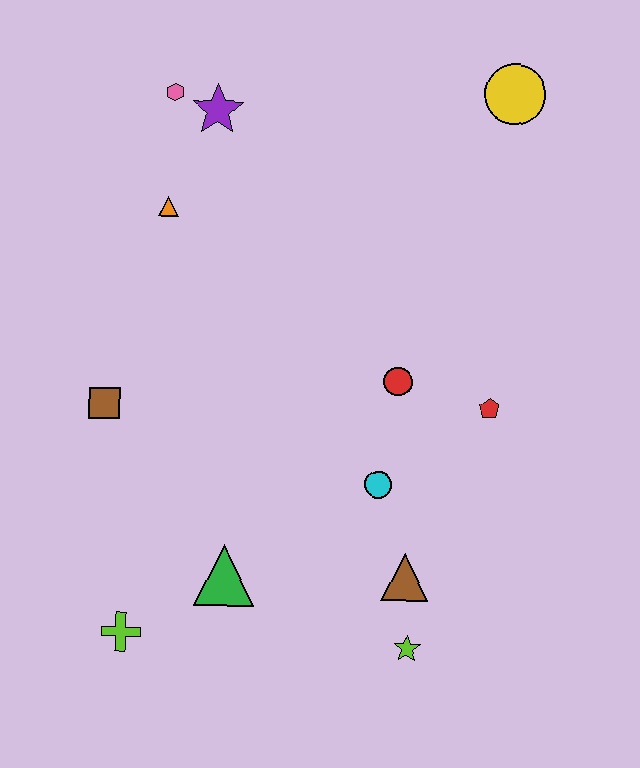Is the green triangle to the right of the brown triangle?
No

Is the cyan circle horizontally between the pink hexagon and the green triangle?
No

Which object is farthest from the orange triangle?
The lime star is farthest from the orange triangle.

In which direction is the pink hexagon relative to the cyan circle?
The pink hexagon is above the cyan circle.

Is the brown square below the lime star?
No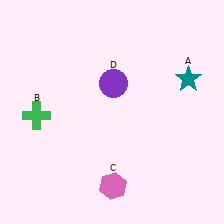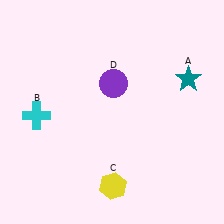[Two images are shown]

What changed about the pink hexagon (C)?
In Image 1, C is pink. In Image 2, it changed to yellow.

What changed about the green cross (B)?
In Image 1, B is green. In Image 2, it changed to cyan.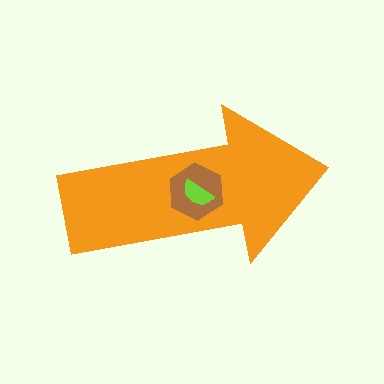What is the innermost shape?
The lime semicircle.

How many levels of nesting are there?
3.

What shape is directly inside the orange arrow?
The brown hexagon.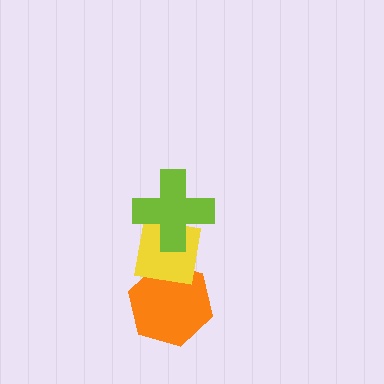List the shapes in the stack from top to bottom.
From top to bottom: the lime cross, the yellow square, the orange hexagon.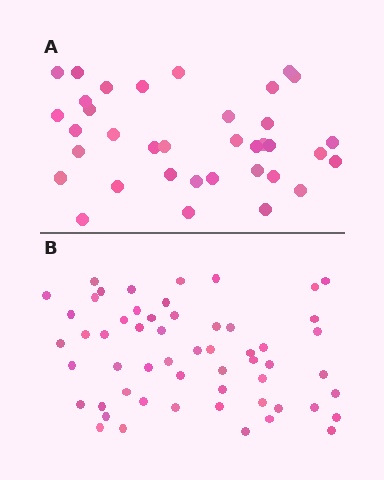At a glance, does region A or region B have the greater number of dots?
Region B (the bottom region) has more dots.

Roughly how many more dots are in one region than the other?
Region B has approximately 20 more dots than region A.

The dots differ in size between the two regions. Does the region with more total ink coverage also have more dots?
No. Region A has more total ink coverage because its dots are larger, but region B actually contains more individual dots. Total area can be misleading — the number of items is what matters here.